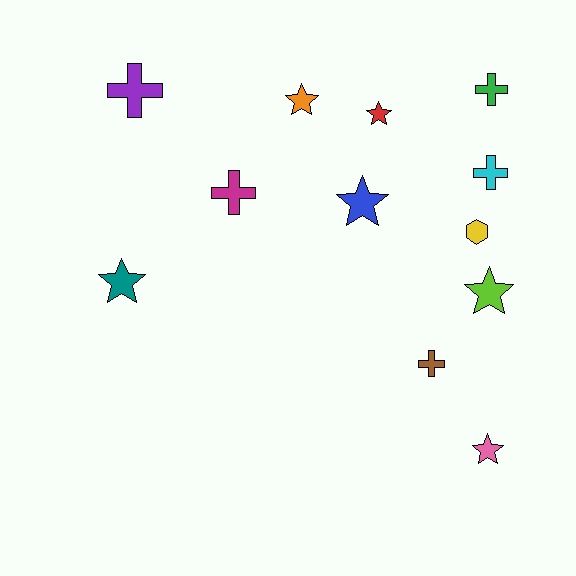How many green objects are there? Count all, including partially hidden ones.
There is 1 green object.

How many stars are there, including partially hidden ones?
There are 6 stars.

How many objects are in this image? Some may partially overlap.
There are 12 objects.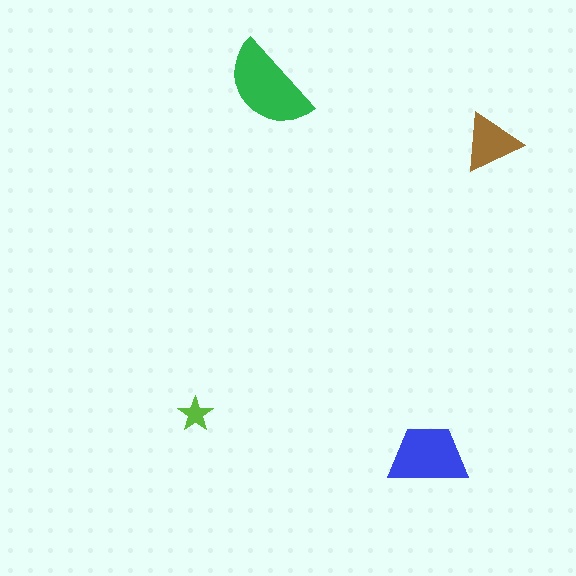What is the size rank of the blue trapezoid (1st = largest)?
2nd.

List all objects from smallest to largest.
The lime star, the brown triangle, the blue trapezoid, the green semicircle.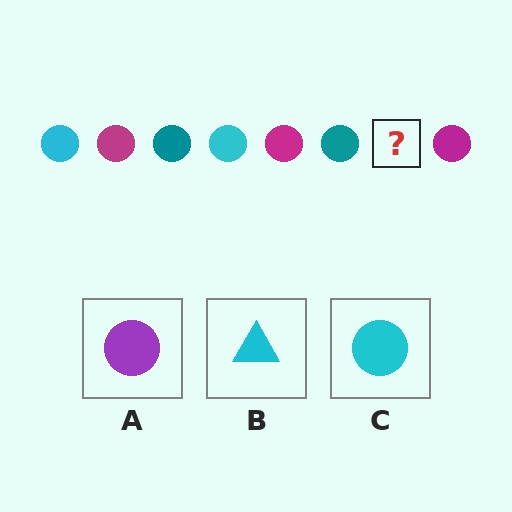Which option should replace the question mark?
Option C.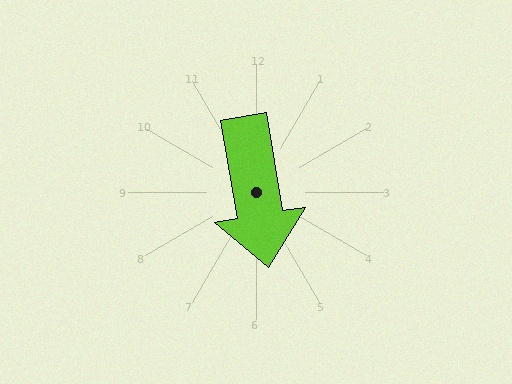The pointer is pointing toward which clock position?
Roughly 6 o'clock.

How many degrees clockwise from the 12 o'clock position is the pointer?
Approximately 171 degrees.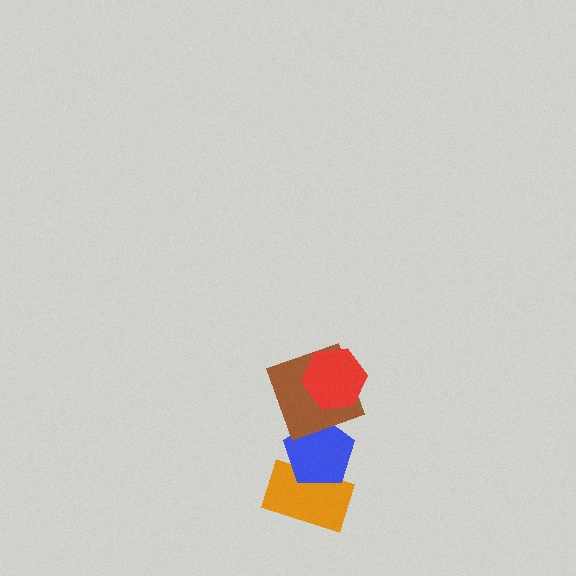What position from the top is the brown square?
The brown square is 2nd from the top.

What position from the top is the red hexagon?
The red hexagon is 1st from the top.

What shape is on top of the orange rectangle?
The blue pentagon is on top of the orange rectangle.